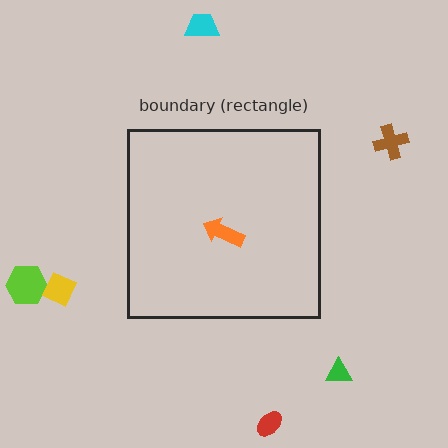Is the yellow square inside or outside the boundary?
Outside.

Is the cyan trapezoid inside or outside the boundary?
Outside.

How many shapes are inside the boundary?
1 inside, 6 outside.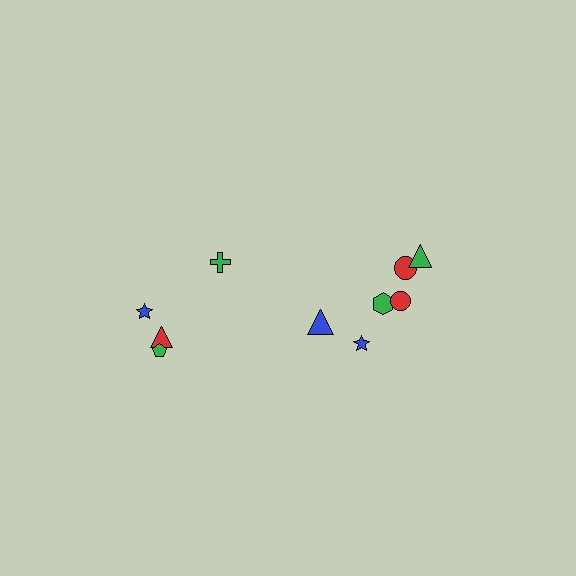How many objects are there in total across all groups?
There are 10 objects.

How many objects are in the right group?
There are 6 objects.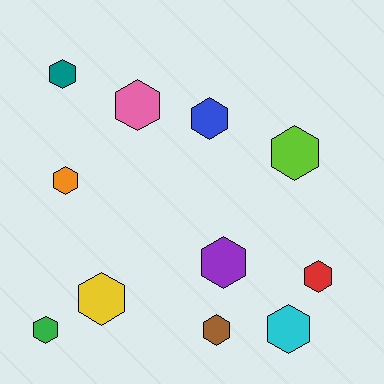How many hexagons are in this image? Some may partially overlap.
There are 11 hexagons.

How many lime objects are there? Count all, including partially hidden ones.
There is 1 lime object.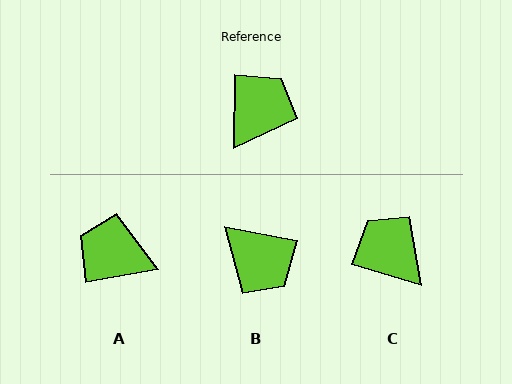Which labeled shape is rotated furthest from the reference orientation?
A, about 101 degrees away.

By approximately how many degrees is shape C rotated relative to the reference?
Approximately 75 degrees counter-clockwise.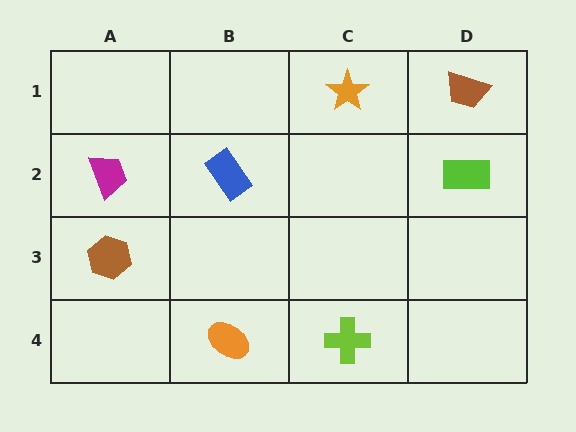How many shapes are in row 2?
3 shapes.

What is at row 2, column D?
A lime rectangle.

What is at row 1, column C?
An orange star.